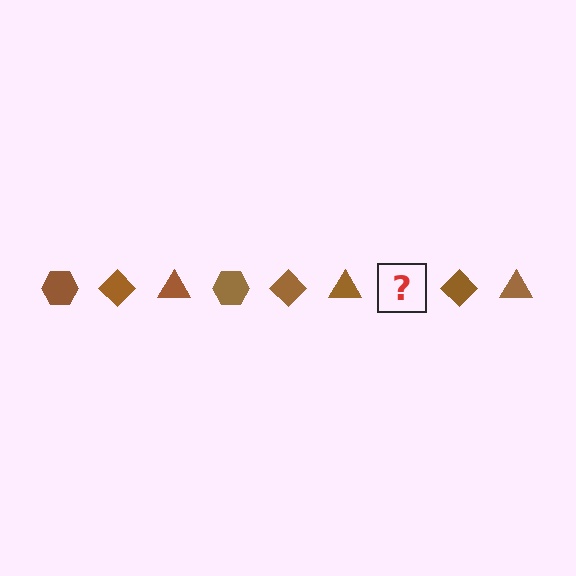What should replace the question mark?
The question mark should be replaced with a brown hexagon.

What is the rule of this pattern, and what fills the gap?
The rule is that the pattern cycles through hexagon, diamond, triangle shapes in brown. The gap should be filled with a brown hexagon.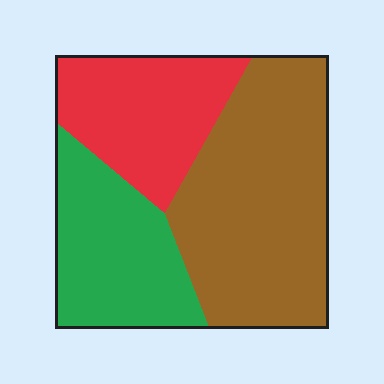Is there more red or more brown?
Brown.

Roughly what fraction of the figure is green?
Green covers about 25% of the figure.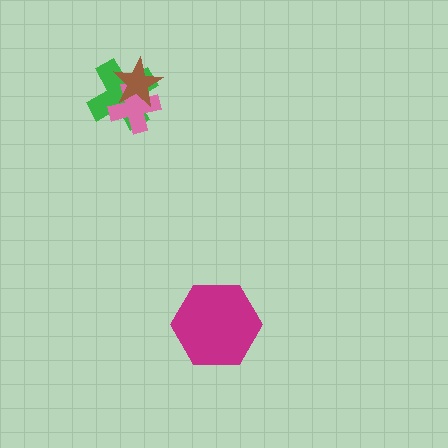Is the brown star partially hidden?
No, no other shape covers it.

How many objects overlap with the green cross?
2 objects overlap with the green cross.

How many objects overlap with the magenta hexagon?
0 objects overlap with the magenta hexagon.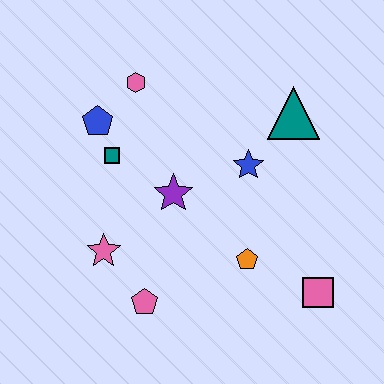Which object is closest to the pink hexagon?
The blue pentagon is closest to the pink hexagon.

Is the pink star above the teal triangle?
No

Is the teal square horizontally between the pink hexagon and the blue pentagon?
Yes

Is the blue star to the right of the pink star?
Yes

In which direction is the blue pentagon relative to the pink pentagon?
The blue pentagon is above the pink pentagon.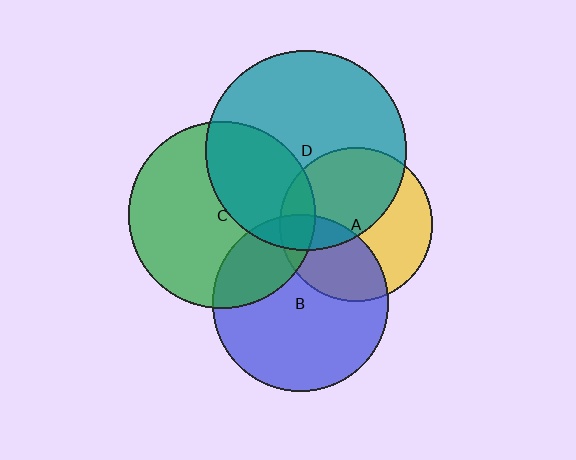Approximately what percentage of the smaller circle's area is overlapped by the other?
Approximately 35%.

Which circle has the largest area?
Circle D (teal).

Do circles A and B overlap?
Yes.